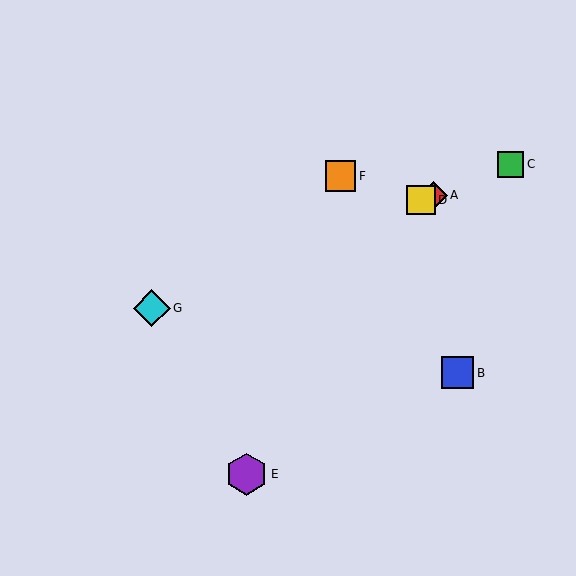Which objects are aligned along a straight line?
Objects A, C, D, G are aligned along a straight line.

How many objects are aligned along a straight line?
4 objects (A, C, D, G) are aligned along a straight line.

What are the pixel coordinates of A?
Object A is at (433, 195).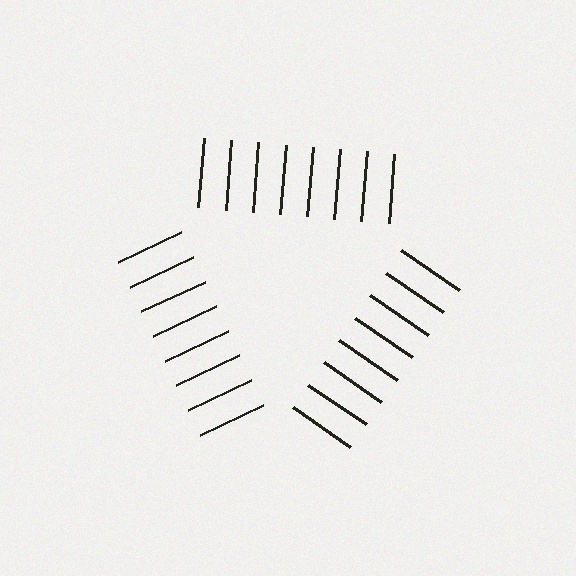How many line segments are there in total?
24 — 8 along each of the 3 edges.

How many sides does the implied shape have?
3 sides — the line-ends trace a triangle.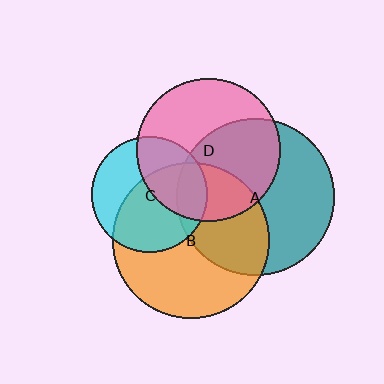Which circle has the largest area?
Circle A (teal).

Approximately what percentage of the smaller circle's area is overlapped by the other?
Approximately 50%.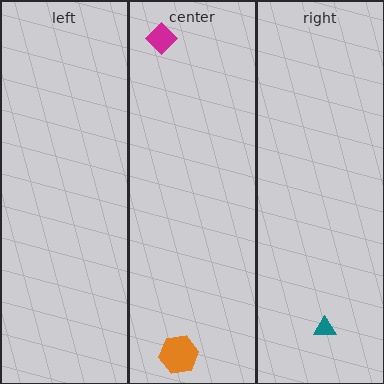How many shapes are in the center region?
2.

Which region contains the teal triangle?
The right region.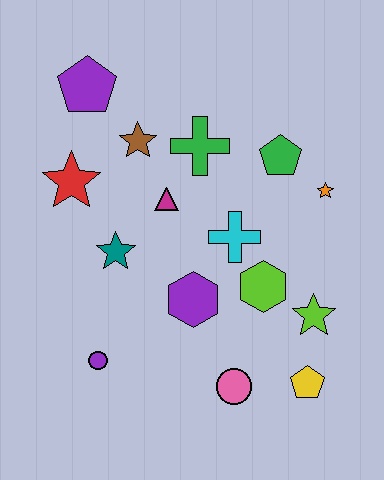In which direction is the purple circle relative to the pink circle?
The purple circle is to the left of the pink circle.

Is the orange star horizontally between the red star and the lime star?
No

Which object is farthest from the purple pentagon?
The yellow pentagon is farthest from the purple pentagon.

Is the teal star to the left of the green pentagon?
Yes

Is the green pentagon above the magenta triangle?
Yes